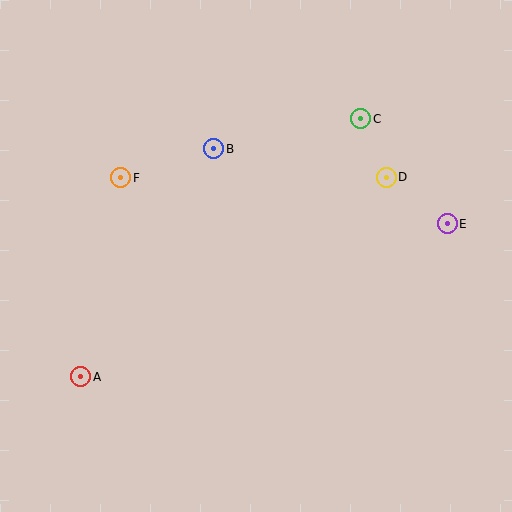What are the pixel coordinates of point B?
Point B is at (214, 149).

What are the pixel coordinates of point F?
Point F is at (121, 178).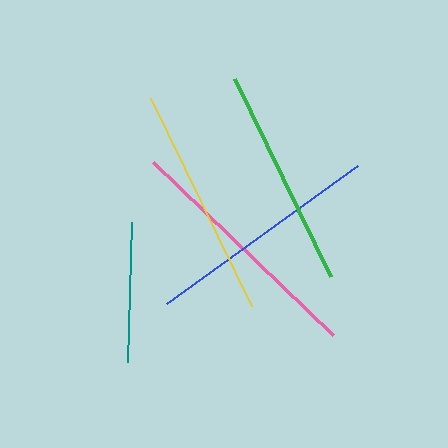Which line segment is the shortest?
The teal line is the shortest at approximately 141 pixels.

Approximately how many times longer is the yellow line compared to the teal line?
The yellow line is approximately 1.6 times the length of the teal line.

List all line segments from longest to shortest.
From longest to shortest: pink, blue, yellow, green, teal.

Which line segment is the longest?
The pink line is the longest at approximately 250 pixels.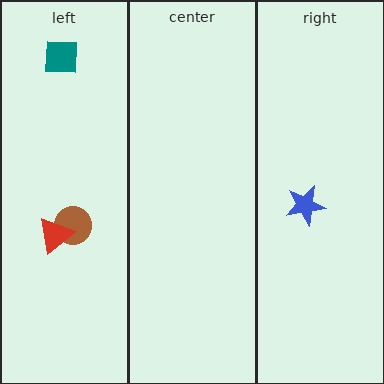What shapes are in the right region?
The blue star.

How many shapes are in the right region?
1.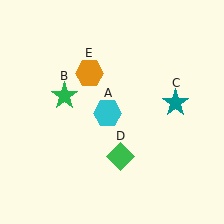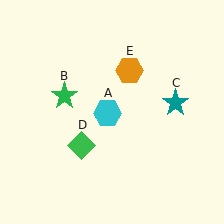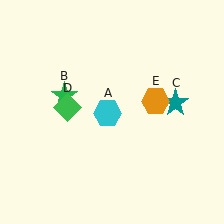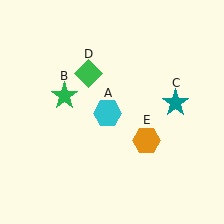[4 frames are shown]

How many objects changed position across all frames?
2 objects changed position: green diamond (object D), orange hexagon (object E).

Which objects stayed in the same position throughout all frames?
Cyan hexagon (object A) and green star (object B) and teal star (object C) remained stationary.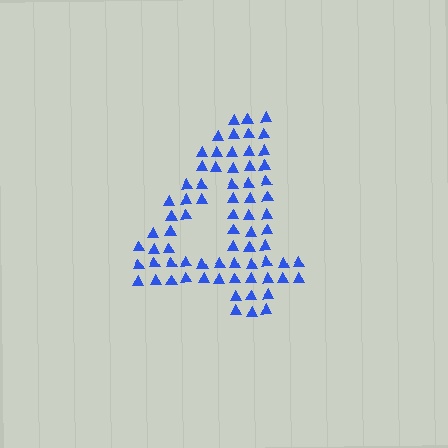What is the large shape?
The large shape is the digit 4.